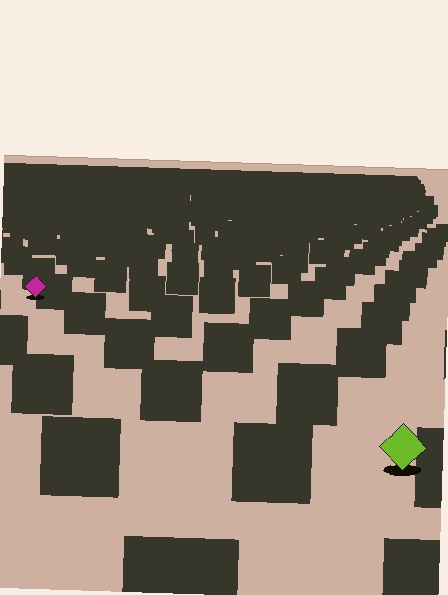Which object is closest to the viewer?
The lime diamond is closest. The texture marks near it are larger and more spread out.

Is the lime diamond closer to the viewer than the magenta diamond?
Yes. The lime diamond is closer — you can tell from the texture gradient: the ground texture is coarser near it.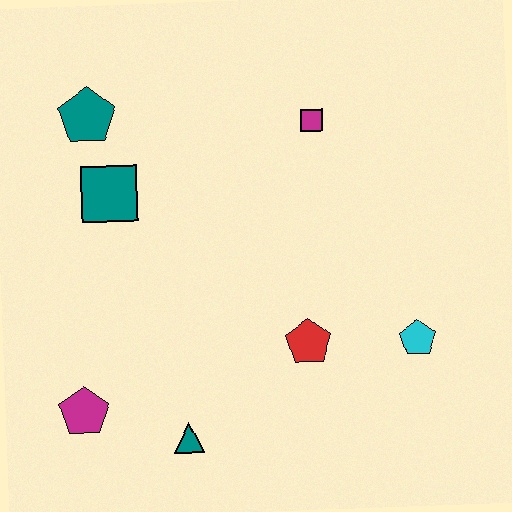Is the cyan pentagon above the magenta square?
No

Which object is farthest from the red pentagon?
The teal pentagon is farthest from the red pentagon.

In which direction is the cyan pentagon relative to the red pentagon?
The cyan pentagon is to the right of the red pentagon.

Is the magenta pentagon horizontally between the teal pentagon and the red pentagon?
No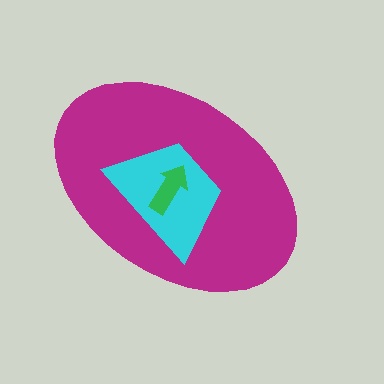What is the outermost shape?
The magenta ellipse.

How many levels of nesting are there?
3.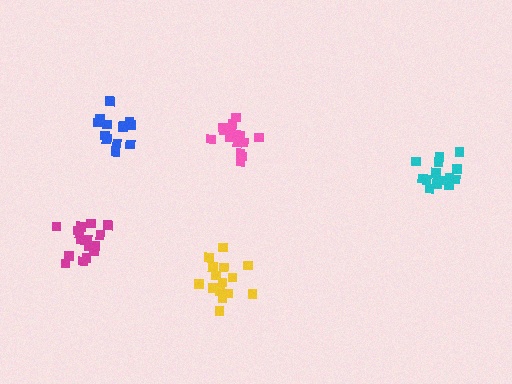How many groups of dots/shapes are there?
There are 5 groups.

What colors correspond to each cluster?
The clusters are colored: blue, pink, yellow, cyan, magenta.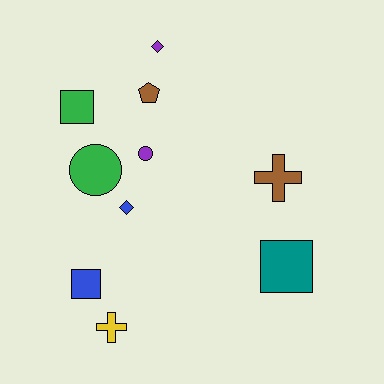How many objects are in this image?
There are 10 objects.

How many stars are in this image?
There are no stars.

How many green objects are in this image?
There are 2 green objects.